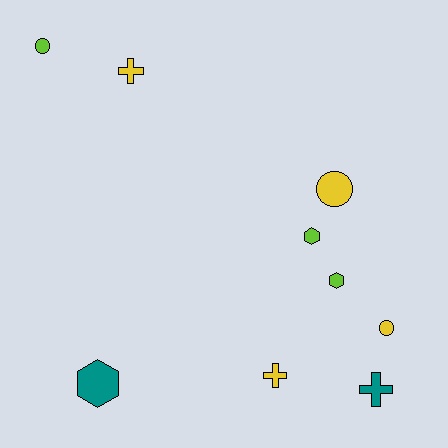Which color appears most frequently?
Yellow, with 4 objects.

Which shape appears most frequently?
Circle, with 3 objects.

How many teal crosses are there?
There is 1 teal cross.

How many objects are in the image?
There are 9 objects.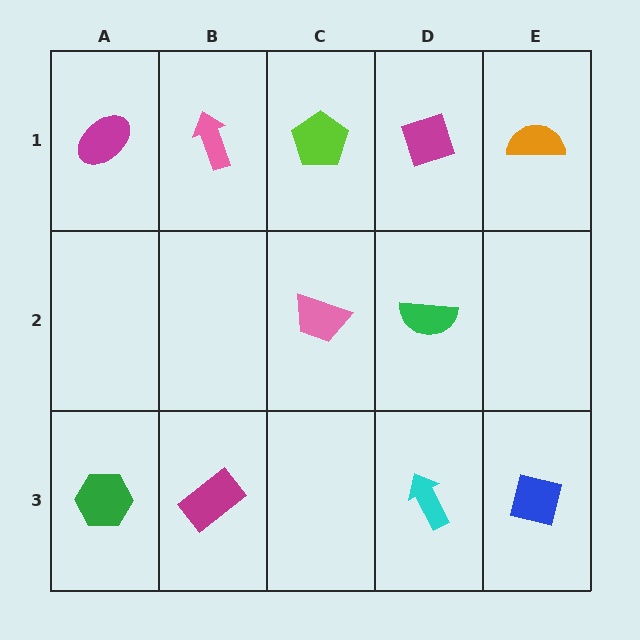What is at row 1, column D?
A magenta diamond.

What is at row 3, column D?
A cyan arrow.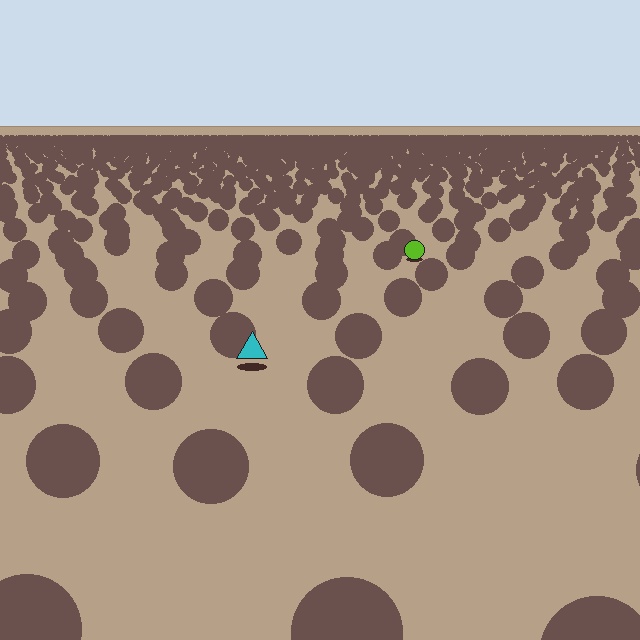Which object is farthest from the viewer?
The lime circle is farthest from the viewer. It appears smaller and the ground texture around it is denser.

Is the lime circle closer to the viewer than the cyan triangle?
No. The cyan triangle is closer — you can tell from the texture gradient: the ground texture is coarser near it.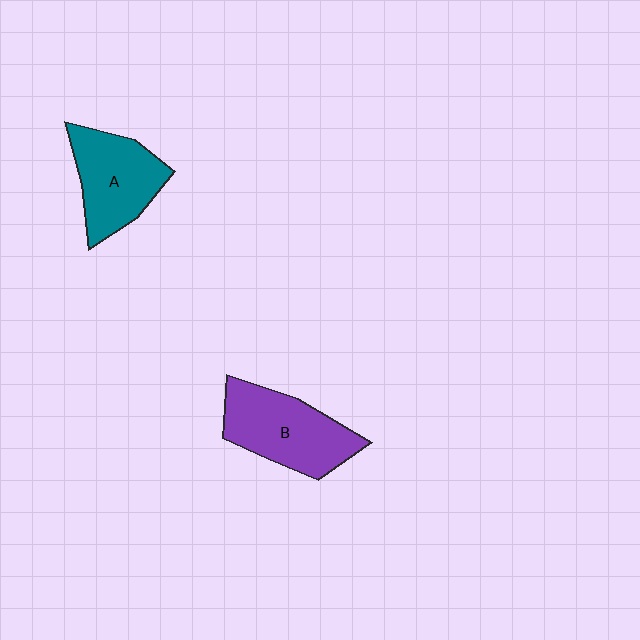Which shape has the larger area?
Shape B (purple).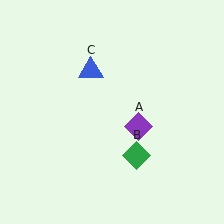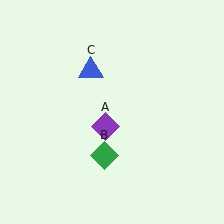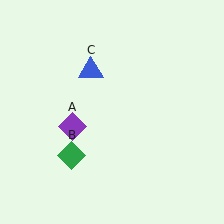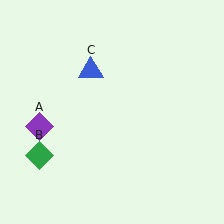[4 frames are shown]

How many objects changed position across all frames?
2 objects changed position: purple diamond (object A), green diamond (object B).